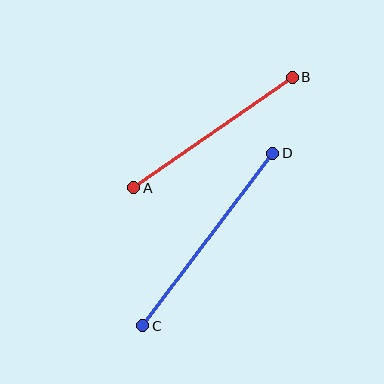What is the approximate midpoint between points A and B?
The midpoint is at approximately (213, 133) pixels.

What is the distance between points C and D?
The distance is approximately 216 pixels.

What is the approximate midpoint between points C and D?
The midpoint is at approximately (208, 240) pixels.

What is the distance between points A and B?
The distance is approximately 193 pixels.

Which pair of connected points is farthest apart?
Points C and D are farthest apart.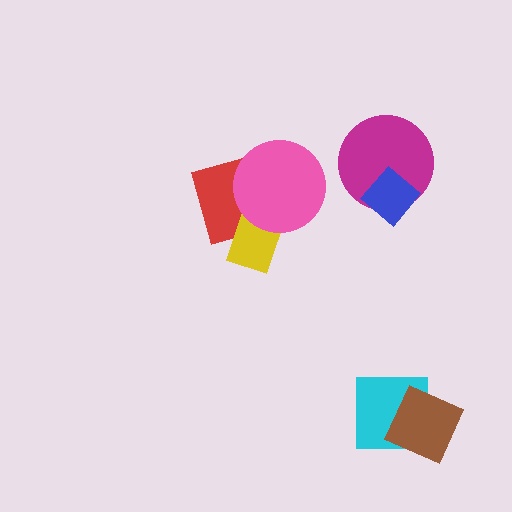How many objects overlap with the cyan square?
1 object overlaps with the cyan square.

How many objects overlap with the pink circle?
2 objects overlap with the pink circle.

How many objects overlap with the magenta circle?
1 object overlaps with the magenta circle.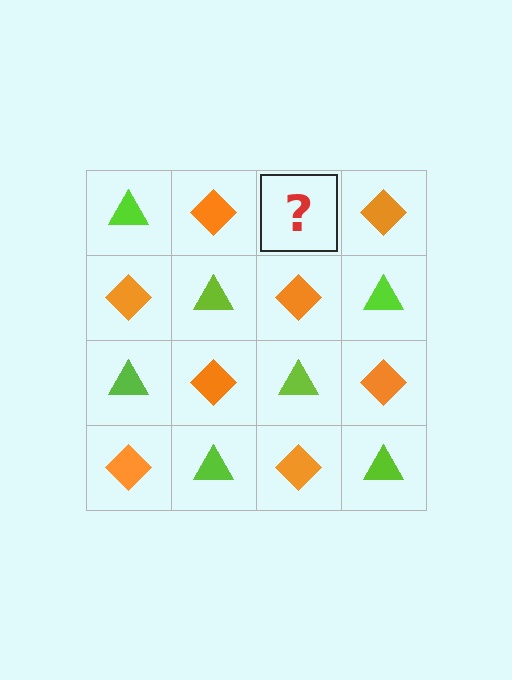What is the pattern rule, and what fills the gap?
The rule is that it alternates lime triangle and orange diamond in a checkerboard pattern. The gap should be filled with a lime triangle.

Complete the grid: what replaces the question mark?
The question mark should be replaced with a lime triangle.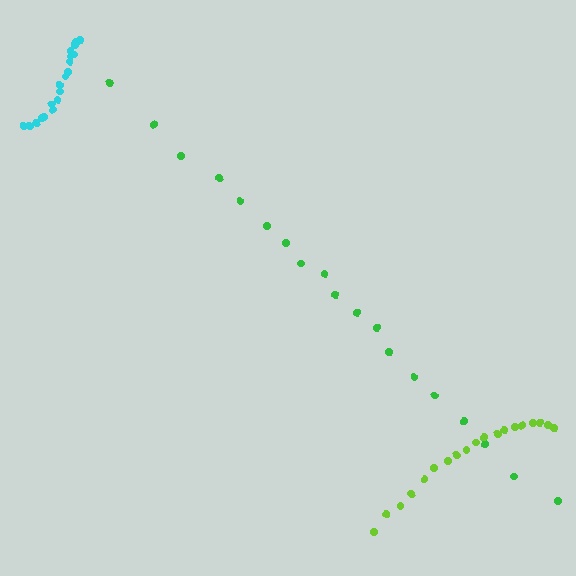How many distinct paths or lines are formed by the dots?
There are 3 distinct paths.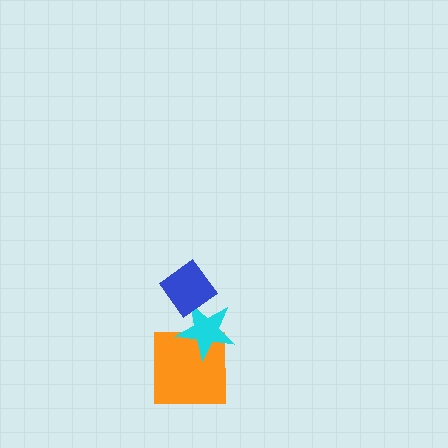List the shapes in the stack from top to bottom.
From top to bottom: the blue diamond, the cyan star, the orange square.